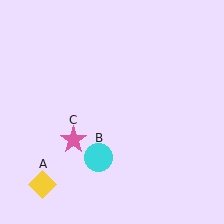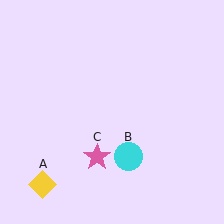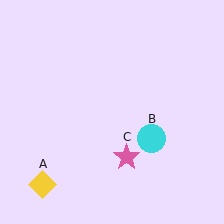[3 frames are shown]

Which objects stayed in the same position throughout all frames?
Yellow diamond (object A) remained stationary.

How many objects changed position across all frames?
2 objects changed position: cyan circle (object B), pink star (object C).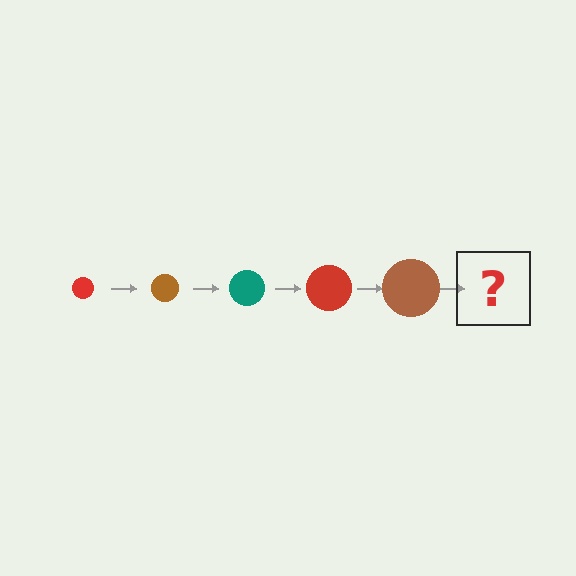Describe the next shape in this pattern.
It should be a teal circle, larger than the previous one.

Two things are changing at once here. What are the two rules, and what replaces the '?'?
The two rules are that the circle grows larger each step and the color cycles through red, brown, and teal. The '?' should be a teal circle, larger than the previous one.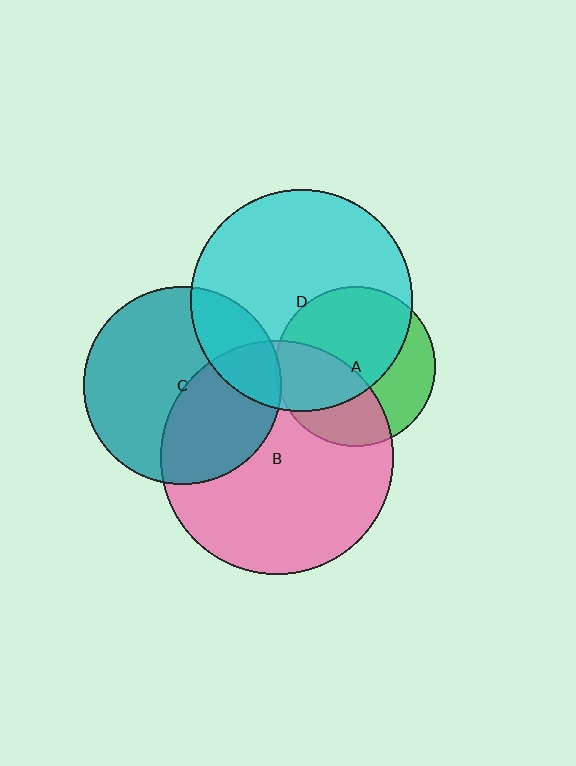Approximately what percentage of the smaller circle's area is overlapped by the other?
Approximately 5%.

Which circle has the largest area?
Circle B (pink).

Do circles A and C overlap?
Yes.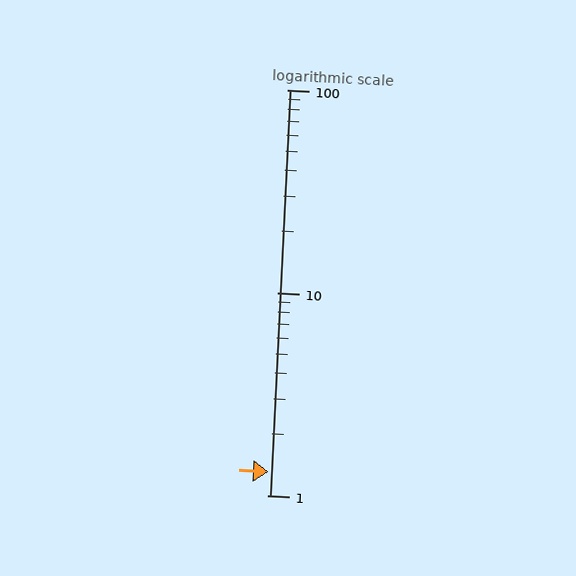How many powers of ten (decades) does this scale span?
The scale spans 2 decades, from 1 to 100.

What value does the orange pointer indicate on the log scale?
The pointer indicates approximately 1.3.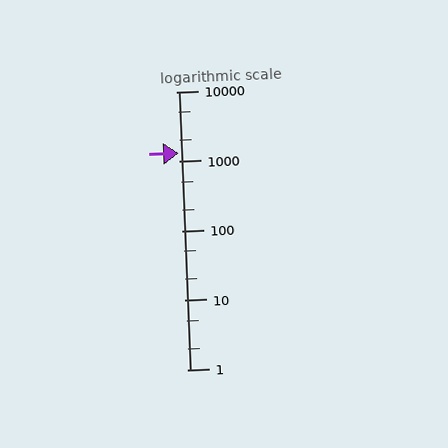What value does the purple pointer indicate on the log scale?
The pointer indicates approximately 1300.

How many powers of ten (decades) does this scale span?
The scale spans 4 decades, from 1 to 10000.